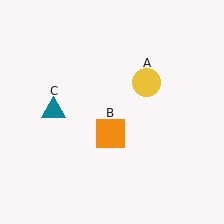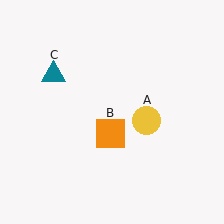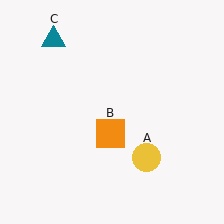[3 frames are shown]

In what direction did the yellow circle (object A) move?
The yellow circle (object A) moved down.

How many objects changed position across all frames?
2 objects changed position: yellow circle (object A), teal triangle (object C).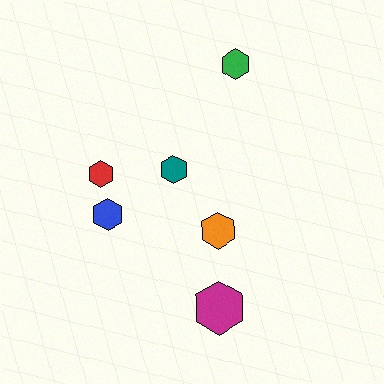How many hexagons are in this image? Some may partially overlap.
There are 6 hexagons.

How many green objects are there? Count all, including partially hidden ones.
There is 1 green object.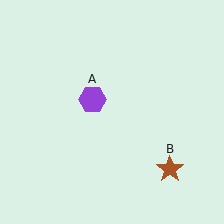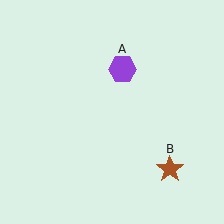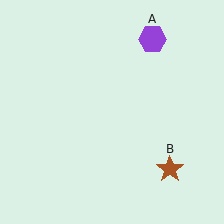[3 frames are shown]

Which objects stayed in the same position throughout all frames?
Brown star (object B) remained stationary.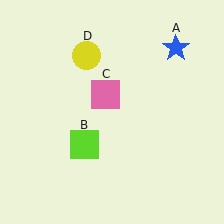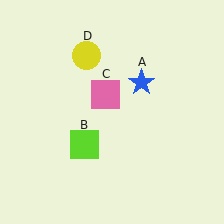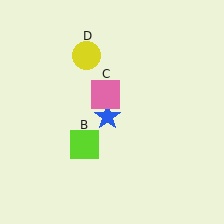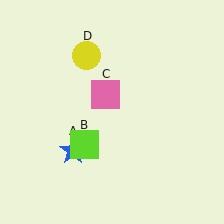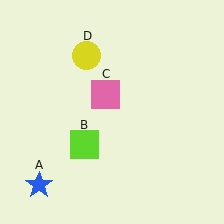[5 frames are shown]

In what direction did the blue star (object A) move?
The blue star (object A) moved down and to the left.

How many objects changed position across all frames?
1 object changed position: blue star (object A).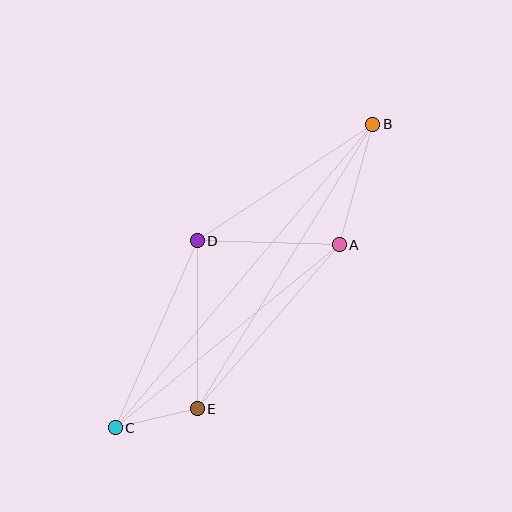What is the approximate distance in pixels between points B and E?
The distance between B and E is approximately 334 pixels.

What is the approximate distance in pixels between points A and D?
The distance between A and D is approximately 142 pixels.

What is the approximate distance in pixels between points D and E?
The distance between D and E is approximately 168 pixels.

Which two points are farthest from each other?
Points B and C are farthest from each other.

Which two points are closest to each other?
Points C and E are closest to each other.